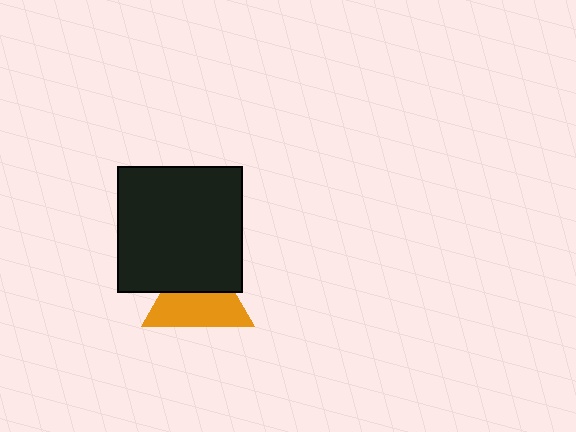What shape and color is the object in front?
The object in front is a black square.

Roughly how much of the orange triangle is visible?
About half of it is visible (roughly 56%).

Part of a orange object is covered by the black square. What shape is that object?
It is a triangle.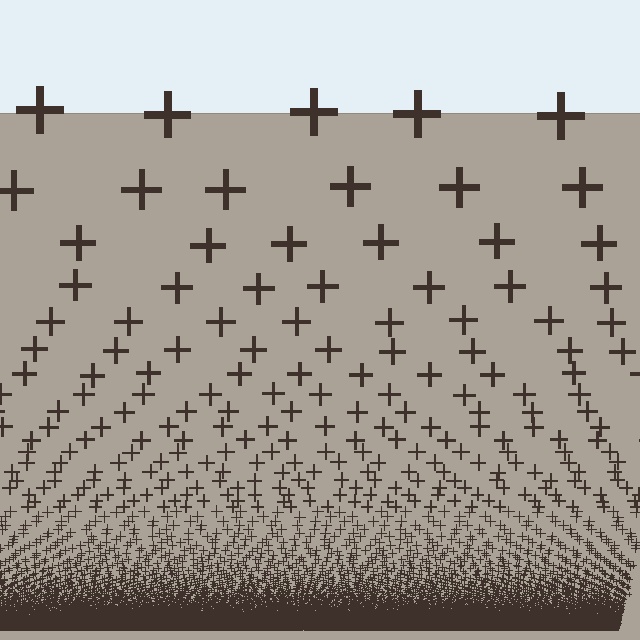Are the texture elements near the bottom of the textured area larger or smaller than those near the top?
Smaller. The gradient is inverted — elements near the bottom are smaller and denser.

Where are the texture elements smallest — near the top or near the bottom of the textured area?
Near the bottom.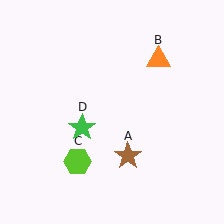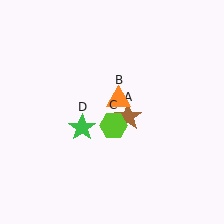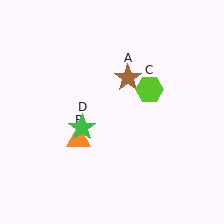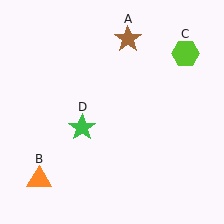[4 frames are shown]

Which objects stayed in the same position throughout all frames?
Green star (object D) remained stationary.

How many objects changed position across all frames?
3 objects changed position: brown star (object A), orange triangle (object B), lime hexagon (object C).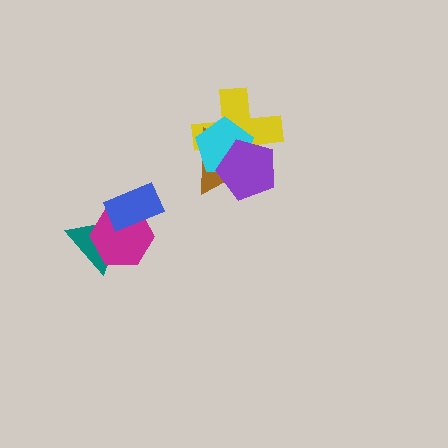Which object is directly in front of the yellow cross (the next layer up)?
The brown triangle is directly in front of the yellow cross.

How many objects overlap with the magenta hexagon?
2 objects overlap with the magenta hexagon.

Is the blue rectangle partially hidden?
No, no other shape covers it.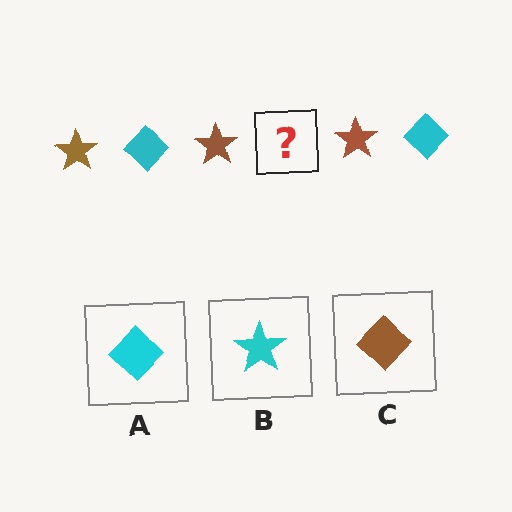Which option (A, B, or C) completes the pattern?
A.